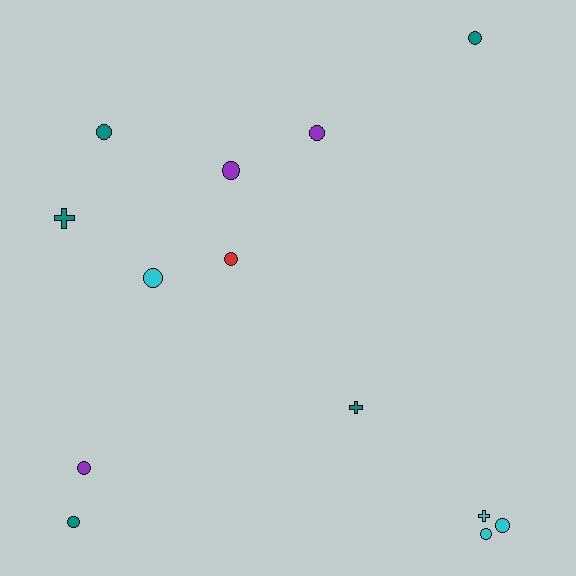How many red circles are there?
There is 1 red circle.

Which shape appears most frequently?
Circle, with 10 objects.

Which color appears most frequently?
Teal, with 5 objects.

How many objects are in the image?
There are 13 objects.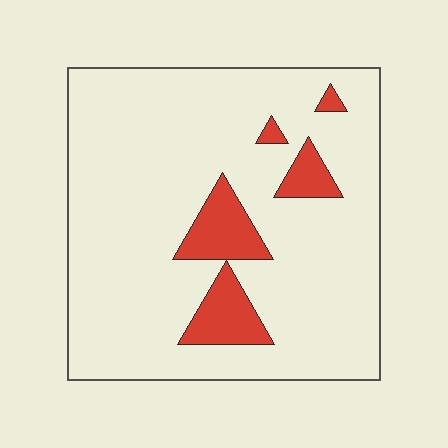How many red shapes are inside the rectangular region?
5.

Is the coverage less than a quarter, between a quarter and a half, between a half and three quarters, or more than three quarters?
Less than a quarter.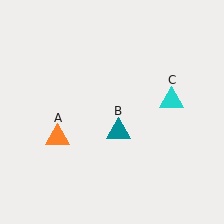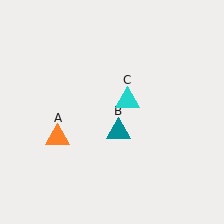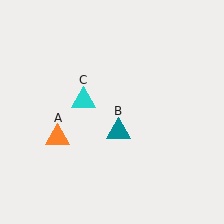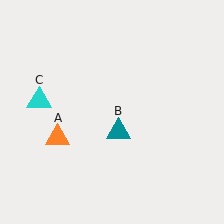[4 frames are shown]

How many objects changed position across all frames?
1 object changed position: cyan triangle (object C).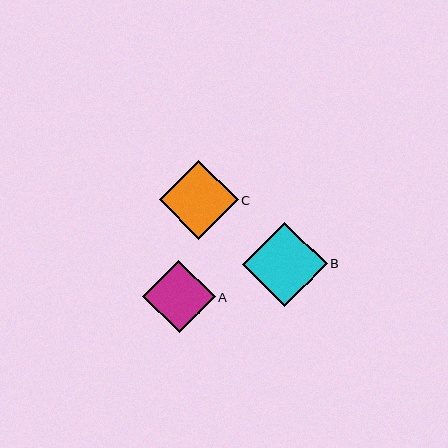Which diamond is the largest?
Diamond B is the largest with a size of approximately 84 pixels.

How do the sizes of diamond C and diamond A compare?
Diamond C and diamond A are approximately the same size.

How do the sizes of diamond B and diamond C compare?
Diamond B and diamond C are approximately the same size.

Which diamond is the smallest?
Diamond A is the smallest with a size of approximately 73 pixels.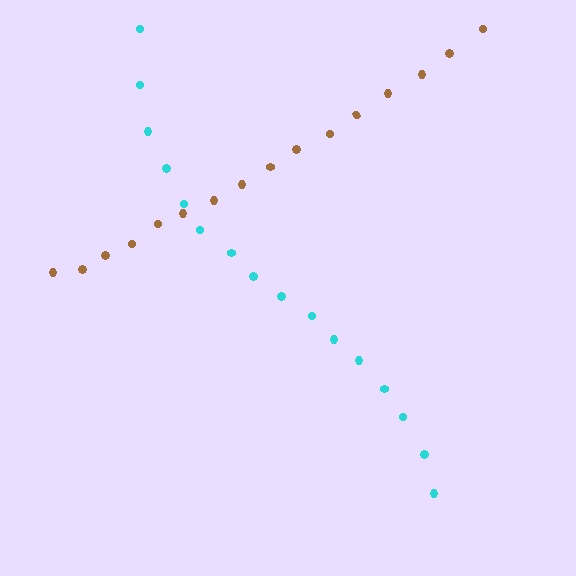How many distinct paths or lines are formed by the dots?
There are 2 distinct paths.